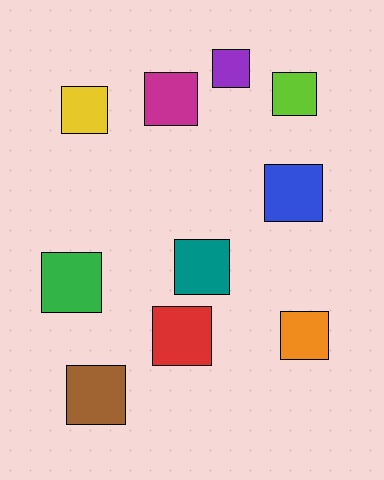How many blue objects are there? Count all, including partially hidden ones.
There is 1 blue object.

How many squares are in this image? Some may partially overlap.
There are 10 squares.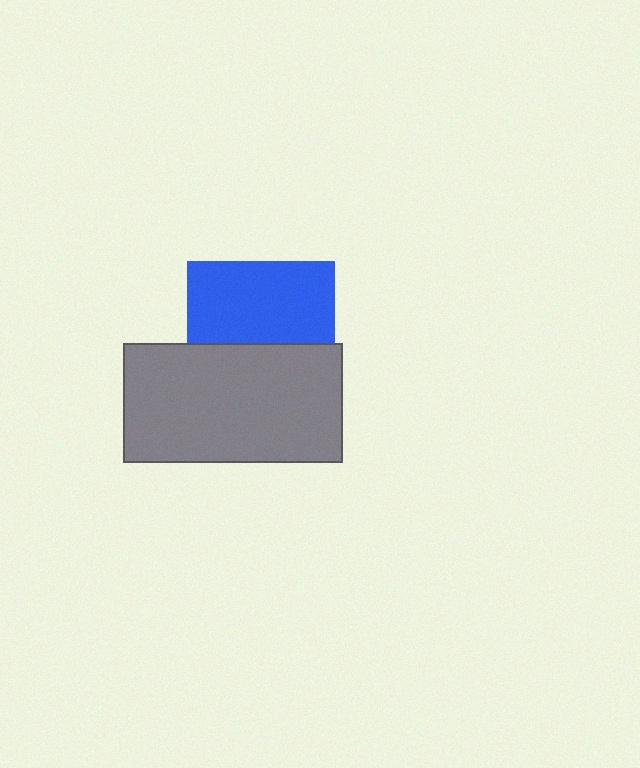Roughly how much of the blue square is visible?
About half of it is visible (roughly 55%).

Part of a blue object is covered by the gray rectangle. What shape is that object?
It is a square.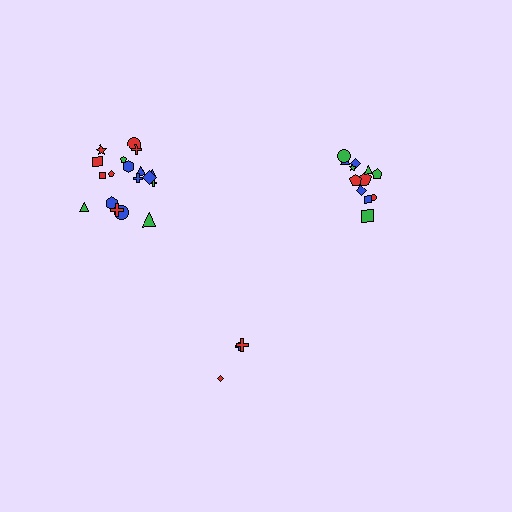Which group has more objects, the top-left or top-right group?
The top-left group.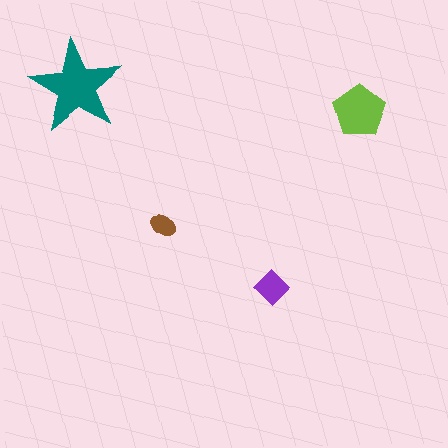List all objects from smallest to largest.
The brown ellipse, the purple diamond, the lime pentagon, the teal star.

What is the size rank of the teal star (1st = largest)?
1st.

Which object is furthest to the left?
The teal star is leftmost.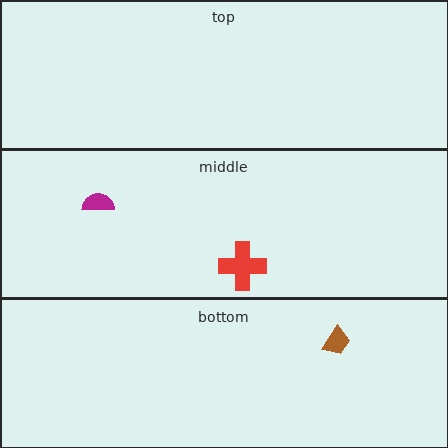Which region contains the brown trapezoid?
The bottom region.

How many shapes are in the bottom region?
1.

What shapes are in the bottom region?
The brown trapezoid.